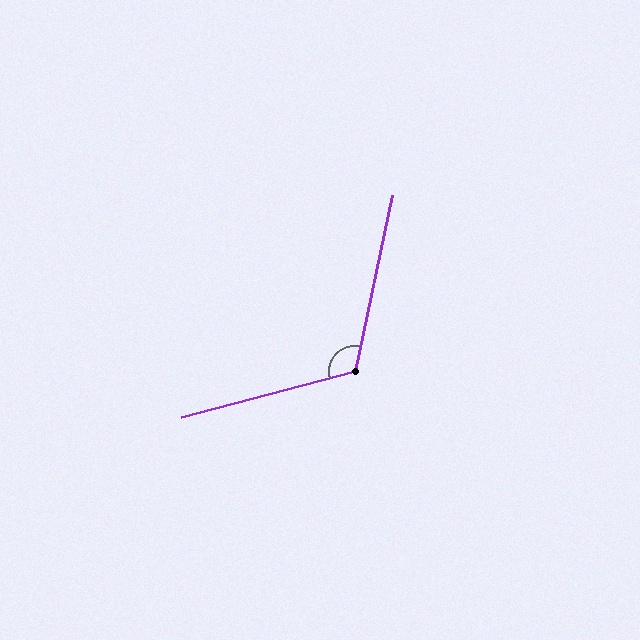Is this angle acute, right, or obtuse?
It is obtuse.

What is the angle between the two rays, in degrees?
Approximately 117 degrees.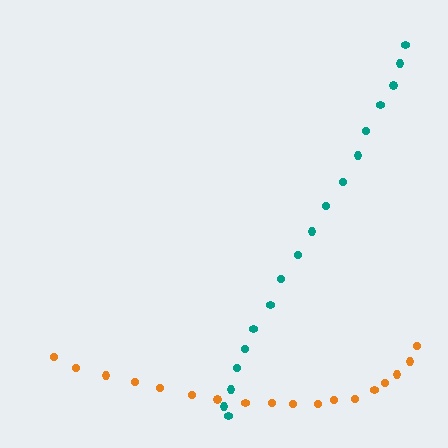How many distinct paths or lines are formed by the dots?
There are 2 distinct paths.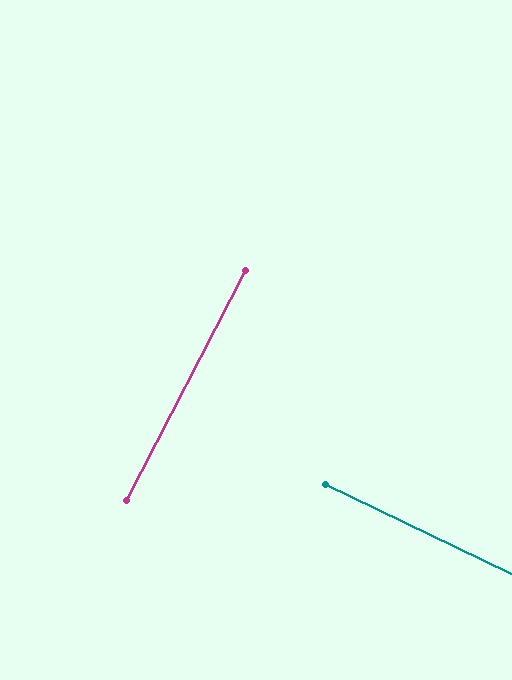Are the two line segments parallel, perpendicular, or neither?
Perpendicular — they meet at approximately 88°.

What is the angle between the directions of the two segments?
Approximately 88 degrees.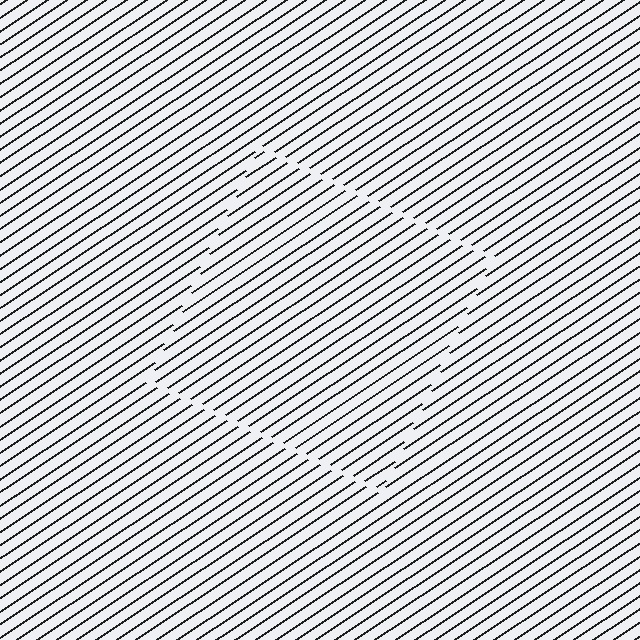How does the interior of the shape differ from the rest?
The interior of the shape contains the same grating, shifted by half a period — the contour is defined by the phase discontinuity where line-ends from the inner and outer gratings abut.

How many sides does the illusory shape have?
4 sides — the line-ends trace a square.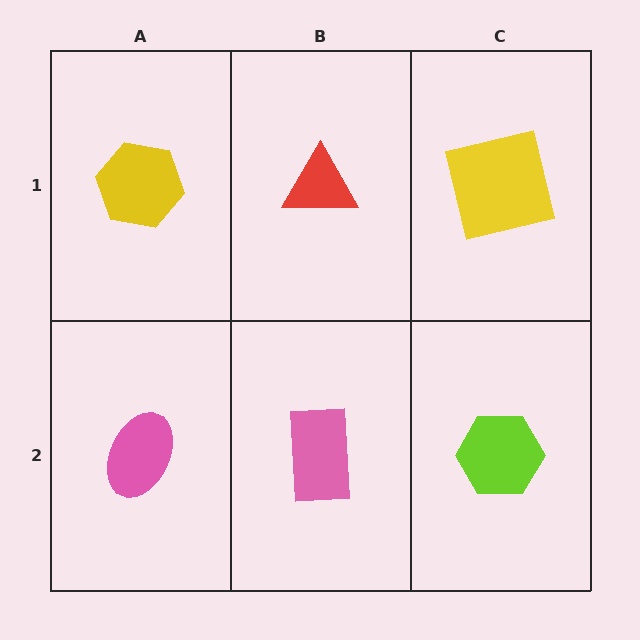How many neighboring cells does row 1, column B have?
3.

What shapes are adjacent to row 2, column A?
A yellow hexagon (row 1, column A), a pink rectangle (row 2, column B).